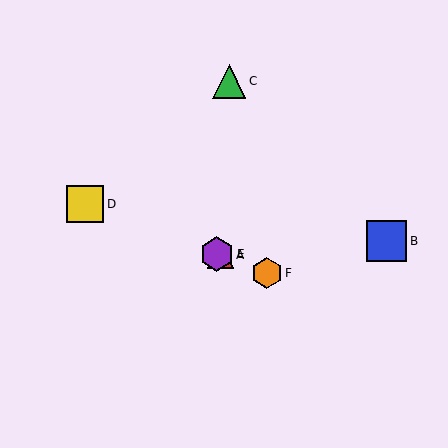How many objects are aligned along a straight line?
4 objects (A, D, E, F) are aligned along a straight line.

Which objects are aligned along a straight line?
Objects A, D, E, F are aligned along a straight line.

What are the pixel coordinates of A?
Object A is at (220, 255).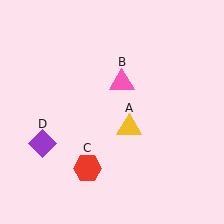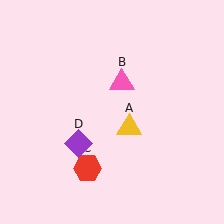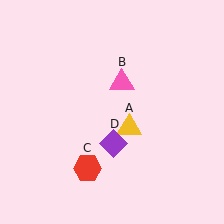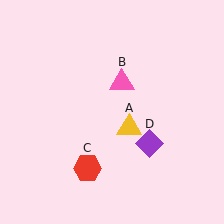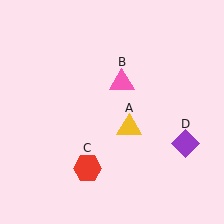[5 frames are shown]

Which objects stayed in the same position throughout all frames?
Yellow triangle (object A) and pink triangle (object B) and red hexagon (object C) remained stationary.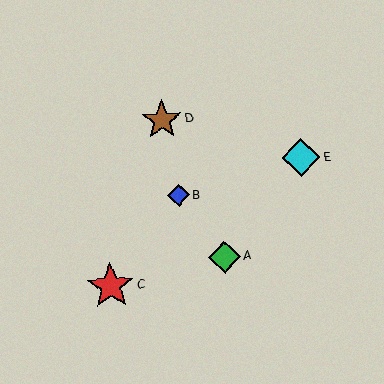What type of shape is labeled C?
Shape C is a red star.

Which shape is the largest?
The red star (labeled C) is the largest.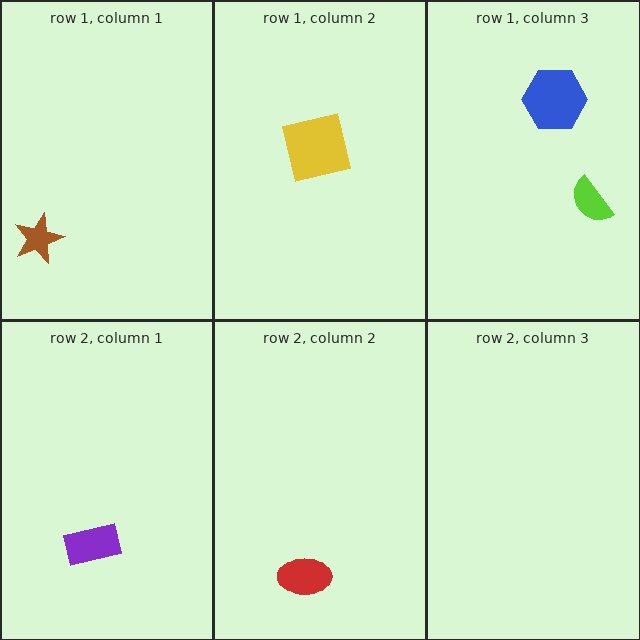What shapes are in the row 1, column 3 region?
The lime semicircle, the blue hexagon.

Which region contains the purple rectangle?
The row 2, column 1 region.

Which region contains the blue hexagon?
The row 1, column 3 region.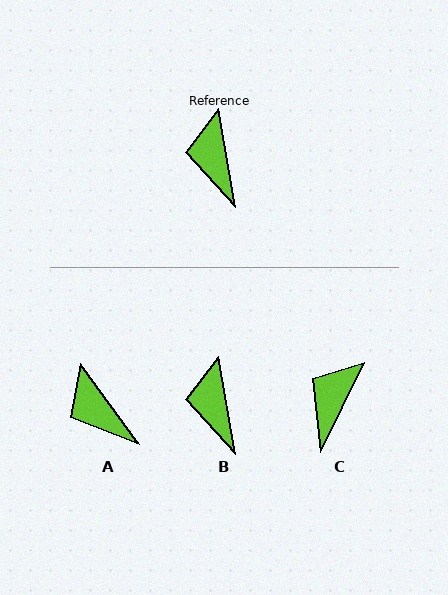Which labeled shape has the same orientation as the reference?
B.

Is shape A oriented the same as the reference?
No, it is off by about 26 degrees.